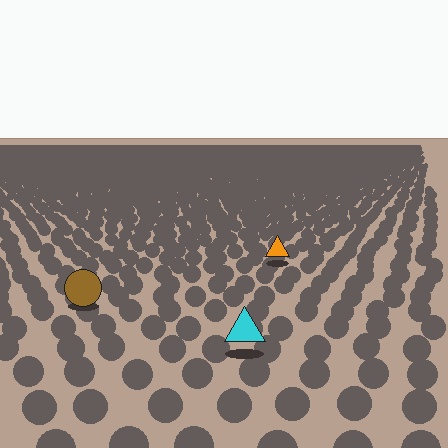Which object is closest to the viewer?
The cyan triangle is closest. The texture marks near it are larger and more spread out.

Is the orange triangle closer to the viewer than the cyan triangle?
No. The cyan triangle is closer — you can tell from the texture gradient: the ground texture is coarser near it.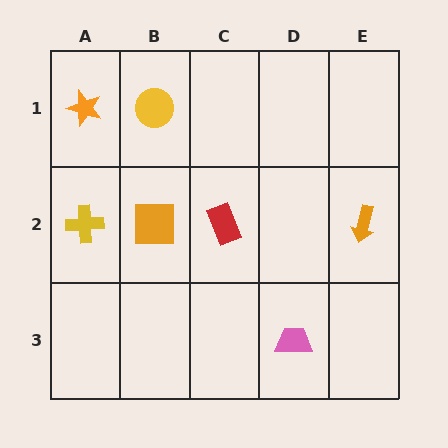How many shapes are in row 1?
2 shapes.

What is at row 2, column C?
A red rectangle.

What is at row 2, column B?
An orange square.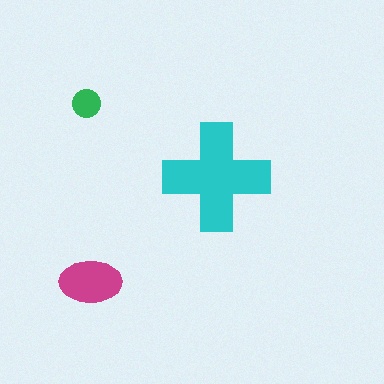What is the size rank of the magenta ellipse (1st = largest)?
2nd.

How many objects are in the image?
There are 3 objects in the image.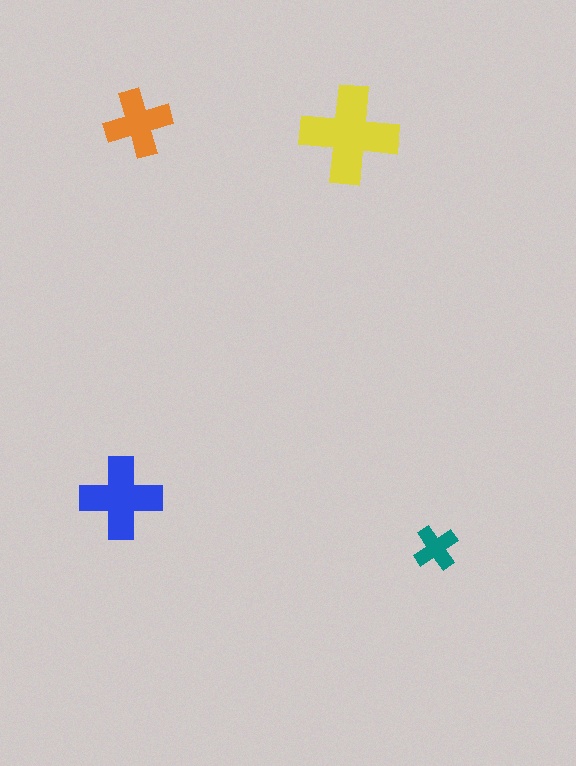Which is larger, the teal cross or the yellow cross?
The yellow one.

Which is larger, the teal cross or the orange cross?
The orange one.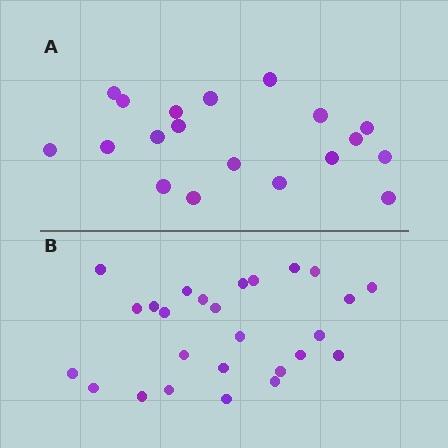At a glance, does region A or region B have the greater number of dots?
Region B (the bottom region) has more dots.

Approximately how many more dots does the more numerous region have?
Region B has roughly 8 or so more dots than region A.